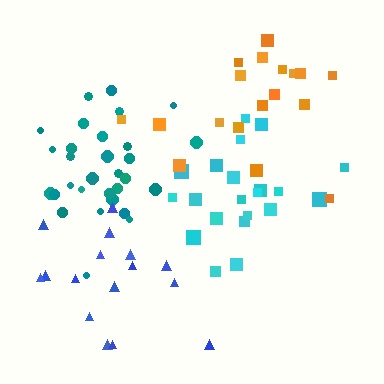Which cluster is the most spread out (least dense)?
Blue.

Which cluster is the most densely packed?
Teal.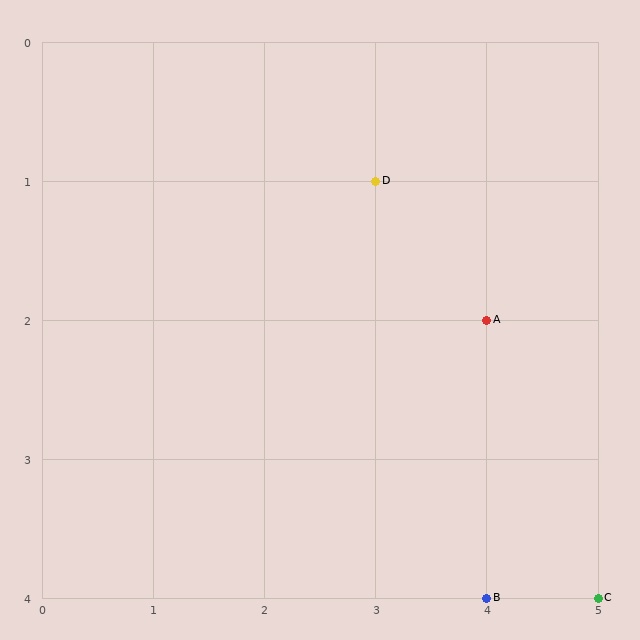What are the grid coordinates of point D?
Point D is at grid coordinates (3, 1).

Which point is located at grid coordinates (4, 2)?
Point A is at (4, 2).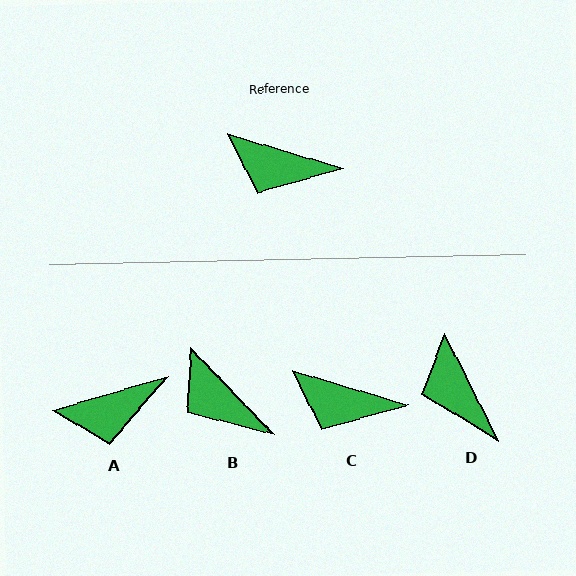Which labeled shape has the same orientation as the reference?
C.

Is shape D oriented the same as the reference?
No, it is off by about 47 degrees.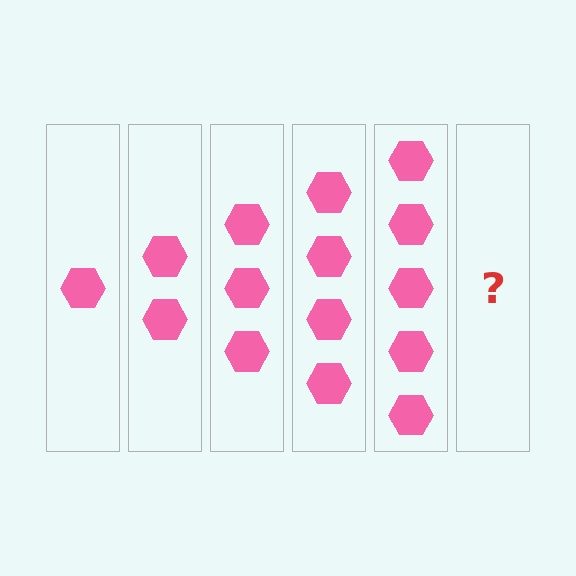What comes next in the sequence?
The next element should be 6 hexagons.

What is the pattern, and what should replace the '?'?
The pattern is that each step adds one more hexagon. The '?' should be 6 hexagons.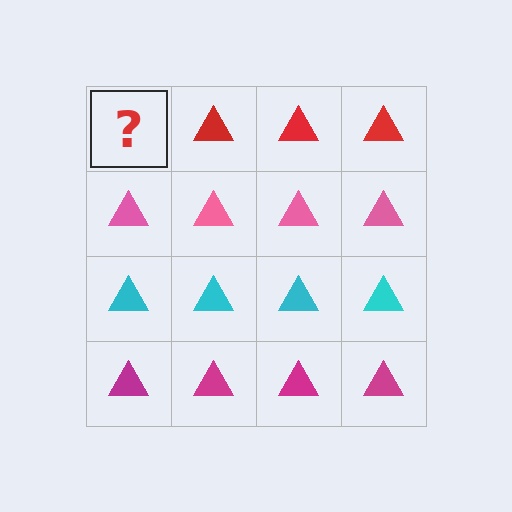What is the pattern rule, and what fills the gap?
The rule is that each row has a consistent color. The gap should be filled with a red triangle.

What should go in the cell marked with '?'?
The missing cell should contain a red triangle.